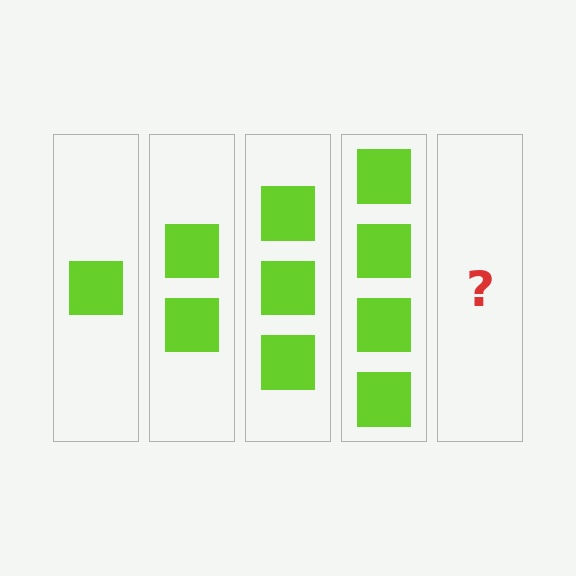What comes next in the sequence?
The next element should be 5 squares.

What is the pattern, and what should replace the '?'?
The pattern is that each step adds one more square. The '?' should be 5 squares.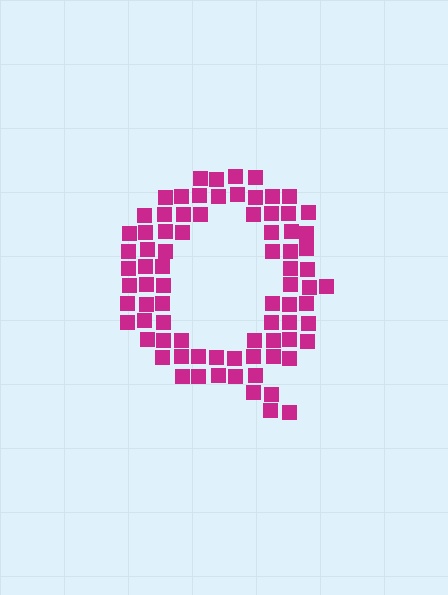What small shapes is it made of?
It is made of small squares.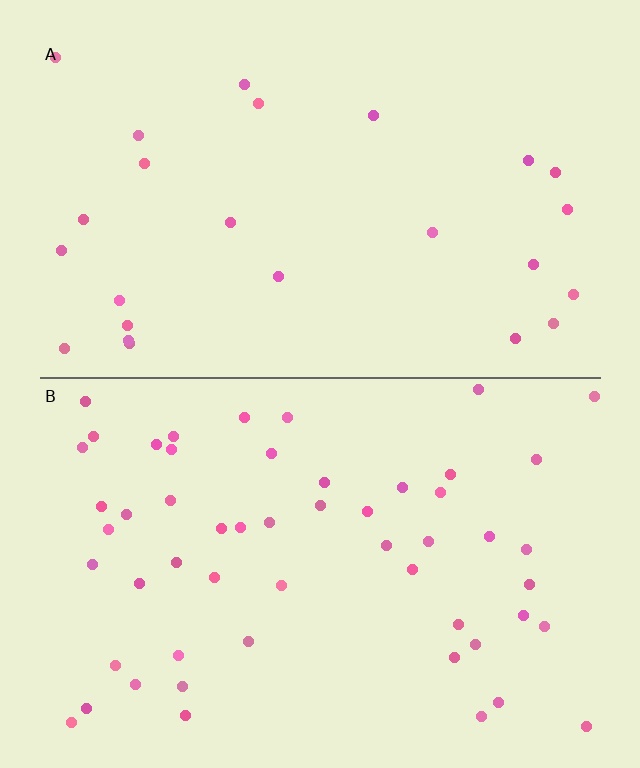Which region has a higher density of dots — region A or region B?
B (the bottom).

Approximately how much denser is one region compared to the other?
Approximately 2.2× — region B over region A.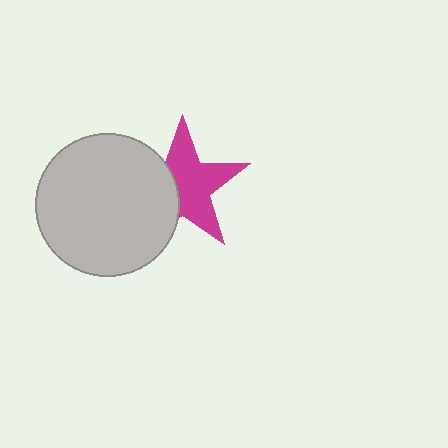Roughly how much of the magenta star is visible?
About half of it is visible (roughly 62%).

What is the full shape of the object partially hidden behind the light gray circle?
The partially hidden object is a magenta star.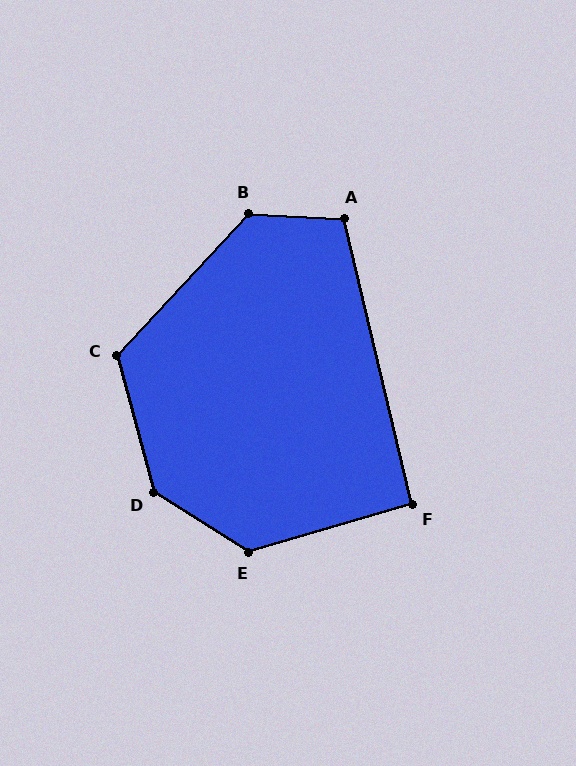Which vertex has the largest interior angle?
D, at approximately 137 degrees.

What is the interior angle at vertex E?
Approximately 132 degrees (obtuse).